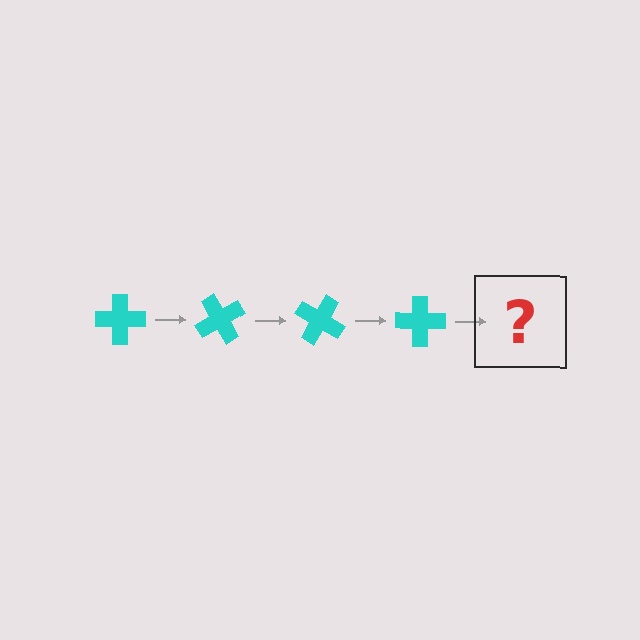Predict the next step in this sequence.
The next step is a cyan cross rotated 240 degrees.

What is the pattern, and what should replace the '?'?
The pattern is that the cross rotates 60 degrees each step. The '?' should be a cyan cross rotated 240 degrees.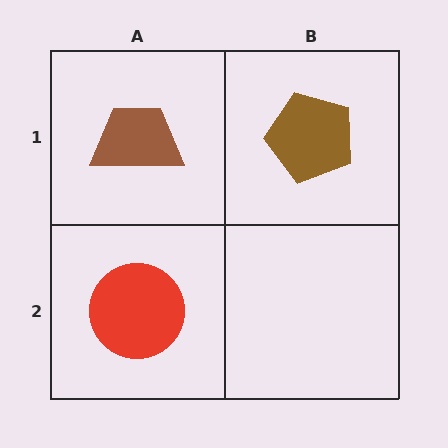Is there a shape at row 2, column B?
No, that cell is empty.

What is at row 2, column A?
A red circle.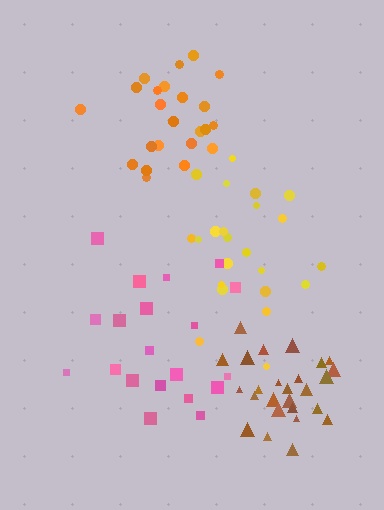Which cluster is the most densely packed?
Brown.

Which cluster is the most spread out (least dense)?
Pink.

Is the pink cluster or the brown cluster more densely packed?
Brown.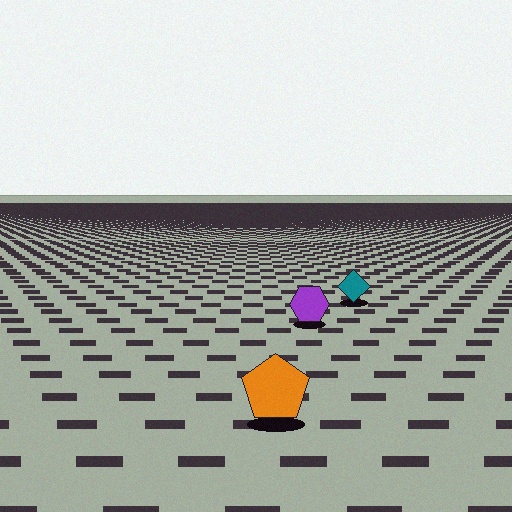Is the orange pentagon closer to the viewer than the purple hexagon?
Yes. The orange pentagon is closer — you can tell from the texture gradient: the ground texture is coarser near it.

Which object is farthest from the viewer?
The teal diamond is farthest from the viewer. It appears smaller and the ground texture around it is denser.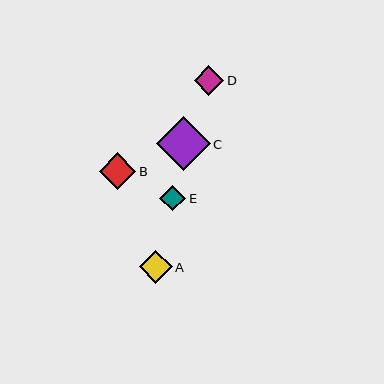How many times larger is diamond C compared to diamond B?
Diamond C is approximately 1.5 times the size of diamond B.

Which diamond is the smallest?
Diamond E is the smallest with a size of approximately 26 pixels.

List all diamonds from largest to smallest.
From largest to smallest: C, B, A, D, E.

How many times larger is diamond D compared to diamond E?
Diamond D is approximately 1.2 times the size of diamond E.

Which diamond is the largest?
Diamond C is the largest with a size of approximately 54 pixels.